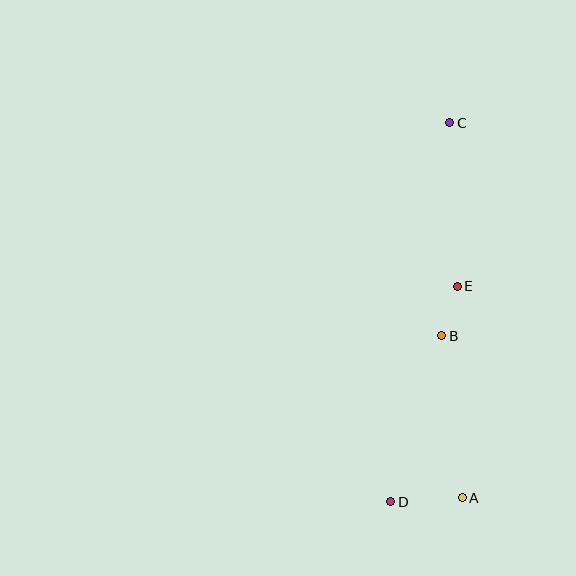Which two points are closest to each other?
Points B and E are closest to each other.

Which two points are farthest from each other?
Points C and D are farthest from each other.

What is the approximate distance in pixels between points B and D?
The distance between B and D is approximately 174 pixels.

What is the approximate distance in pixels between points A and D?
The distance between A and D is approximately 72 pixels.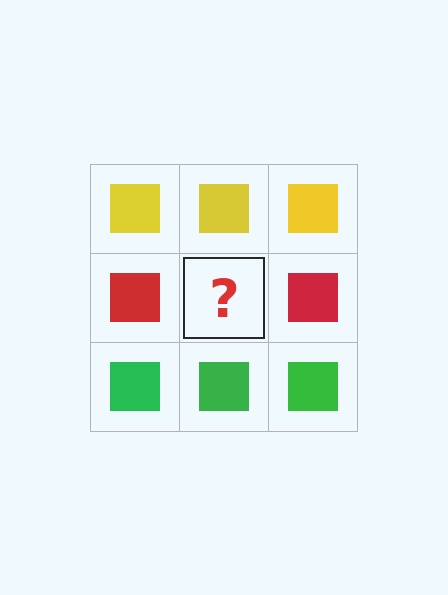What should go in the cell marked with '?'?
The missing cell should contain a red square.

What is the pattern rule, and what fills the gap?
The rule is that each row has a consistent color. The gap should be filled with a red square.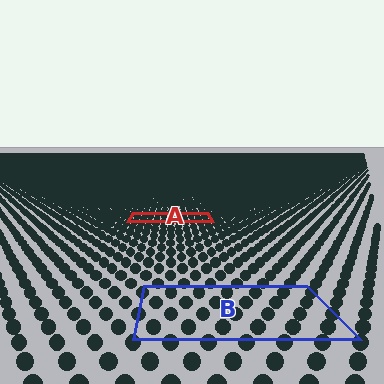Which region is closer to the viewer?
Region B is closer. The texture elements there are larger and more spread out.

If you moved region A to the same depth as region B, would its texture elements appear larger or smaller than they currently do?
They would appear larger. At a closer depth, the same texture elements are projected at a bigger on-screen size.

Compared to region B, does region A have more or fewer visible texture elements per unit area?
Region A has more texture elements per unit area — they are packed more densely because it is farther away.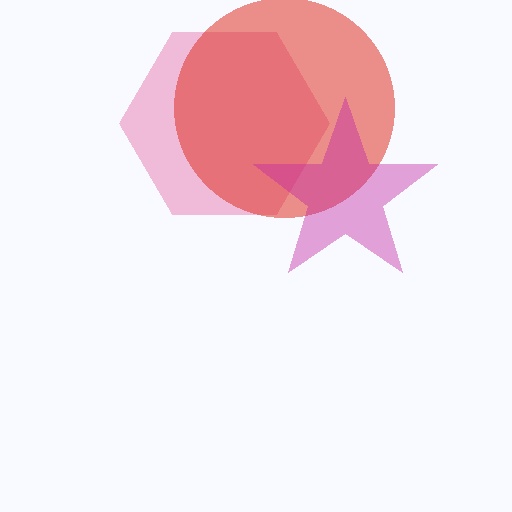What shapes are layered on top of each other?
The layered shapes are: a pink hexagon, a red circle, a magenta star.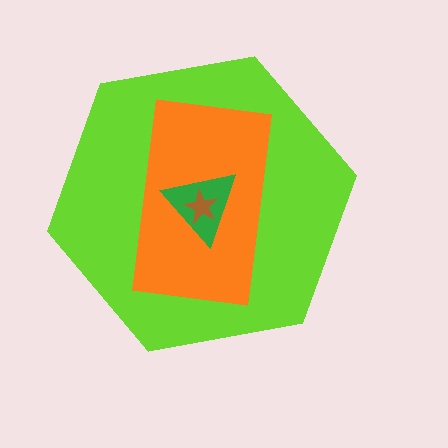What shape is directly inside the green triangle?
The brown star.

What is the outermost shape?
The lime hexagon.